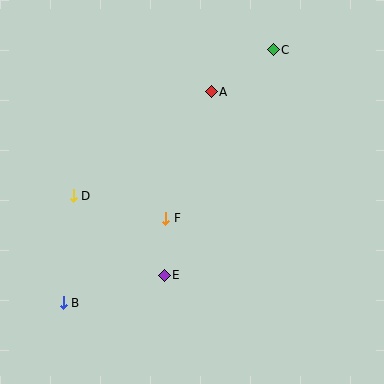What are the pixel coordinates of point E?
Point E is at (164, 275).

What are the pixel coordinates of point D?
Point D is at (73, 196).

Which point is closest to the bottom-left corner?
Point B is closest to the bottom-left corner.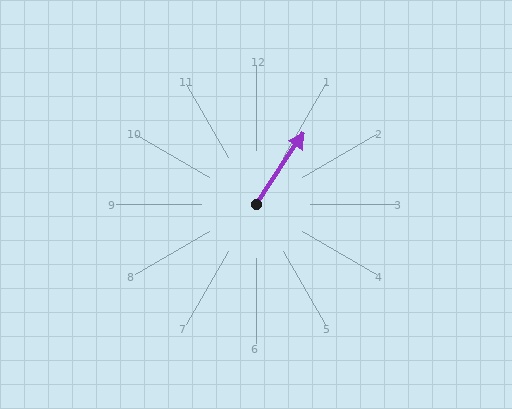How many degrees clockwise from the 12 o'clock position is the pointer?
Approximately 34 degrees.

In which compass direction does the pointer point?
Northeast.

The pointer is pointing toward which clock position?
Roughly 1 o'clock.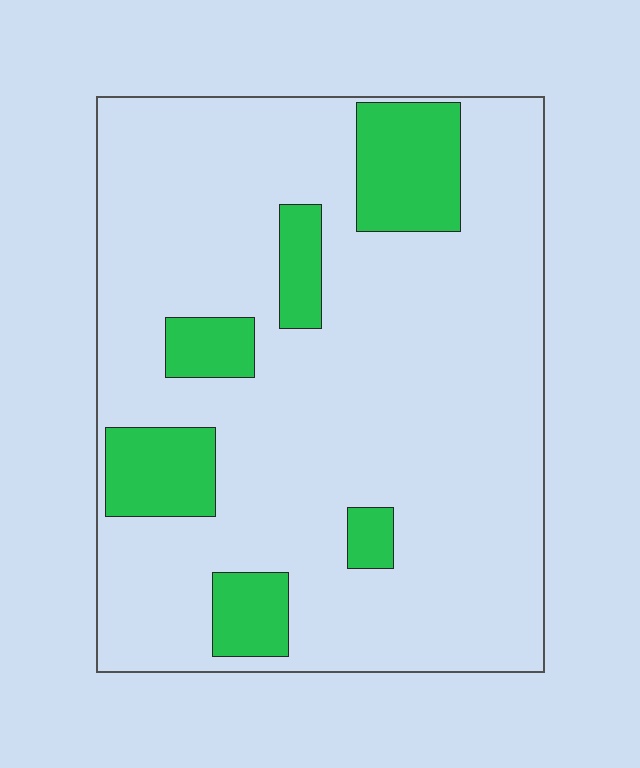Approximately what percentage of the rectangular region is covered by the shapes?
Approximately 15%.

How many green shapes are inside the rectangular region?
6.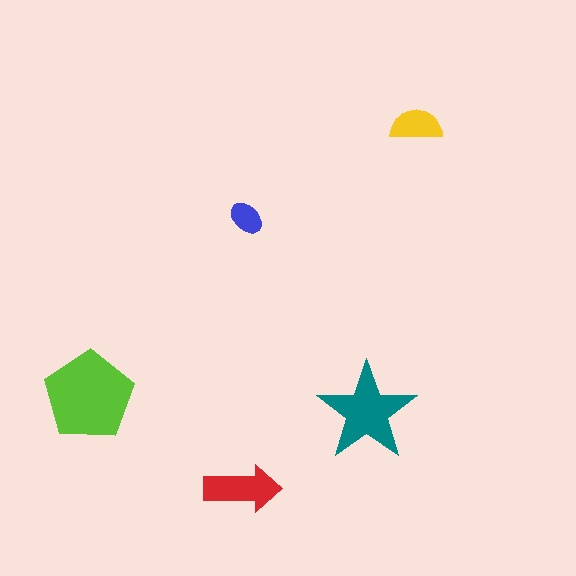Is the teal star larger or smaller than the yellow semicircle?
Larger.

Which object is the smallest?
The blue ellipse.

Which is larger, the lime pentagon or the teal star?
The lime pentagon.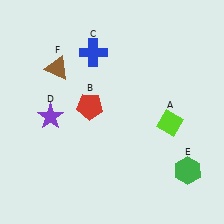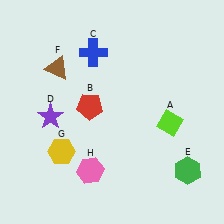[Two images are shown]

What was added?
A yellow hexagon (G), a pink hexagon (H) were added in Image 2.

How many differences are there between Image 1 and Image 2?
There are 2 differences between the two images.